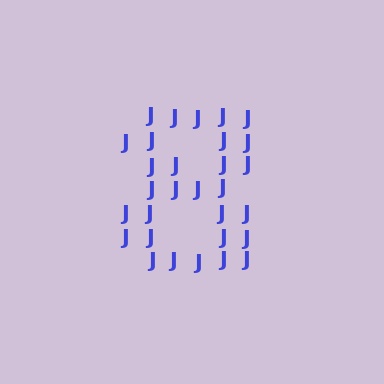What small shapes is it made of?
It is made of small letter J's.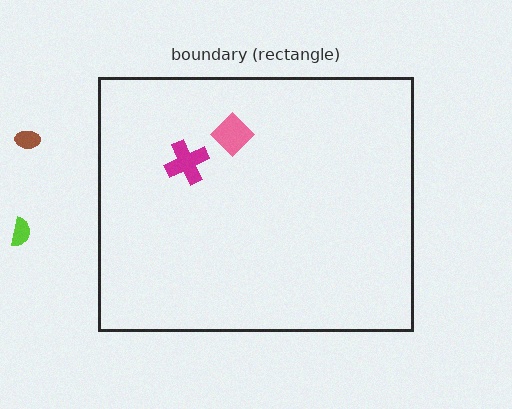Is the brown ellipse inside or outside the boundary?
Outside.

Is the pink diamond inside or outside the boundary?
Inside.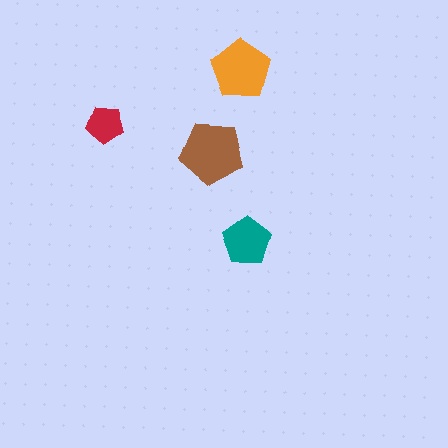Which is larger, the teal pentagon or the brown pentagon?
The brown one.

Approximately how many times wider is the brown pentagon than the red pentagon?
About 1.5 times wider.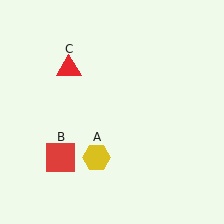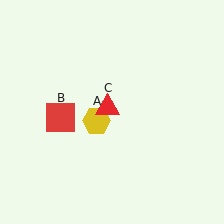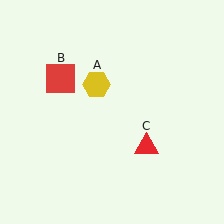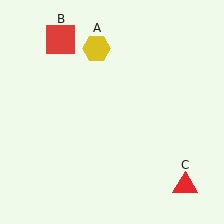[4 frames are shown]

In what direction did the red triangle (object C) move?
The red triangle (object C) moved down and to the right.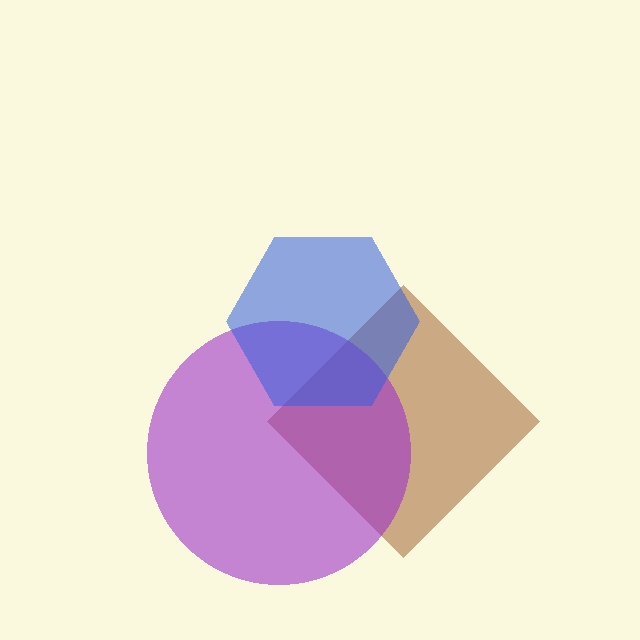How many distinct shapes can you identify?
There are 3 distinct shapes: a brown diamond, a purple circle, a blue hexagon.